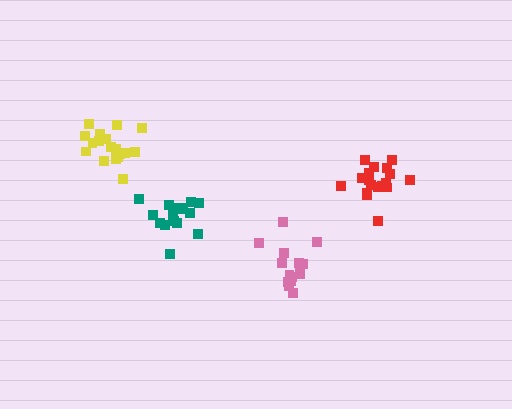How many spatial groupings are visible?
There are 4 spatial groupings.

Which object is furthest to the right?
The red cluster is rightmost.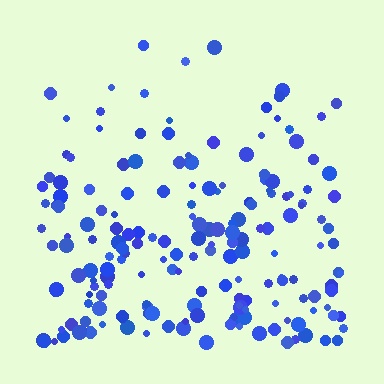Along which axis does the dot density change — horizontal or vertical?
Vertical.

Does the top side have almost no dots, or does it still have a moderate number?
Still a moderate number, just noticeably fewer than the bottom.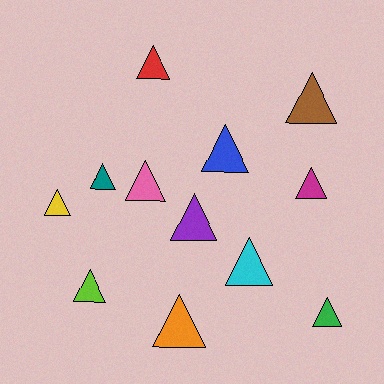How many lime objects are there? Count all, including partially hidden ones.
There is 1 lime object.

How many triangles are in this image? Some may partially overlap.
There are 12 triangles.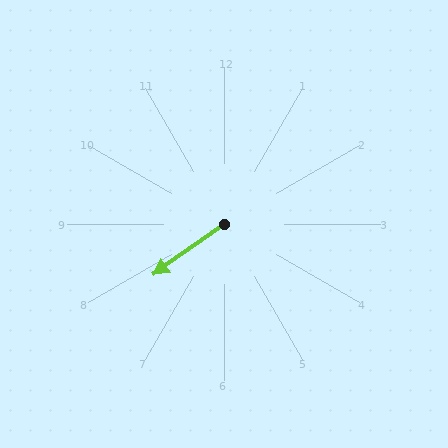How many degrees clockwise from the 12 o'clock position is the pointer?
Approximately 235 degrees.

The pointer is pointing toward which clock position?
Roughly 8 o'clock.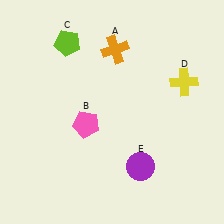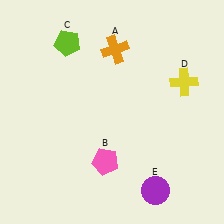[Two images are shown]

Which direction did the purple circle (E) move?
The purple circle (E) moved down.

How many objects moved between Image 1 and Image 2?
2 objects moved between the two images.